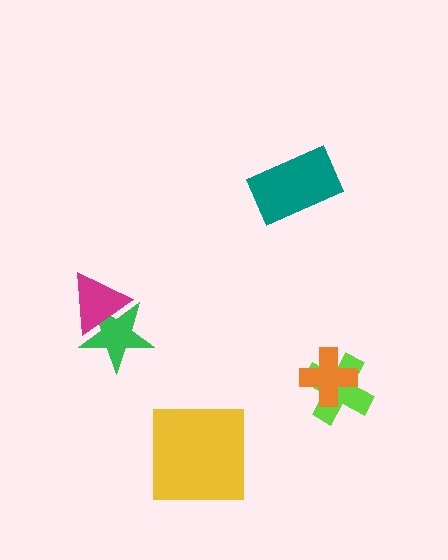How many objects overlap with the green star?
1 object overlaps with the green star.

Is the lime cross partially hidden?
Yes, it is partially covered by another shape.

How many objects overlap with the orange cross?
1 object overlaps with the orange cross.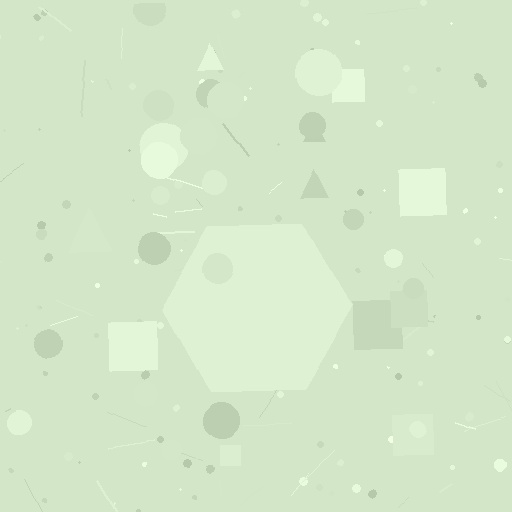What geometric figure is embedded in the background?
A hexagon is embedded in the background.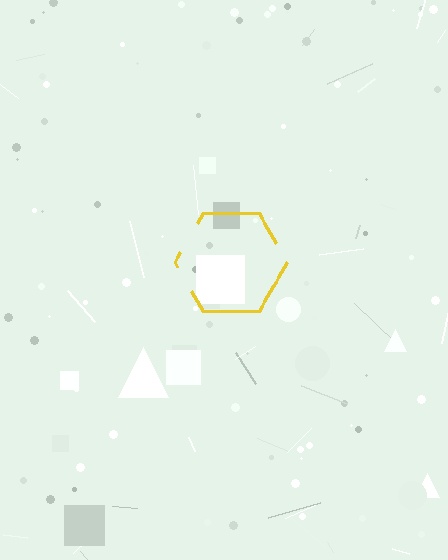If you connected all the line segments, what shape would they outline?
They would outline a hexagon.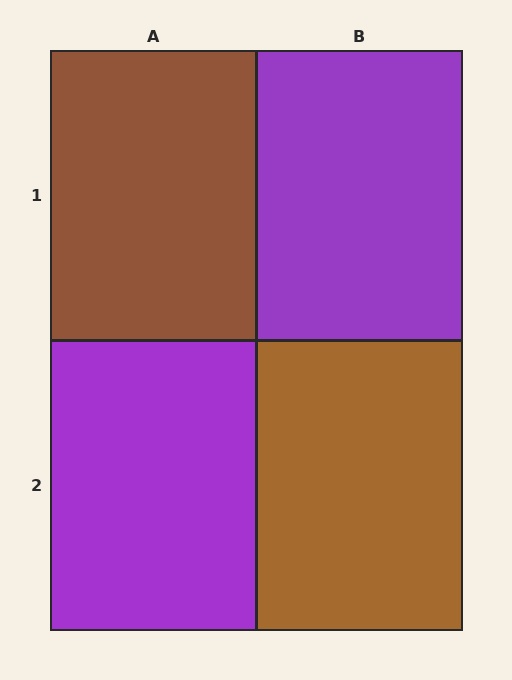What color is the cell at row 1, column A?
Brown.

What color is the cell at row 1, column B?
Purple.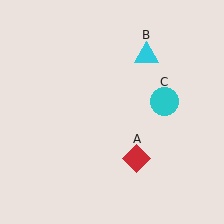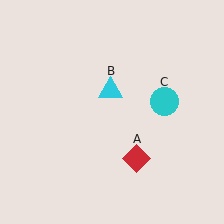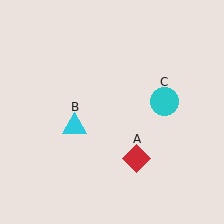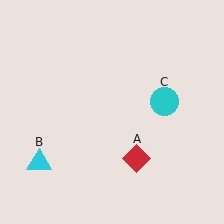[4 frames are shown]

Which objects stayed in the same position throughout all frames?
Red diamond (object A) and cyan circle (object C) remained stationary.